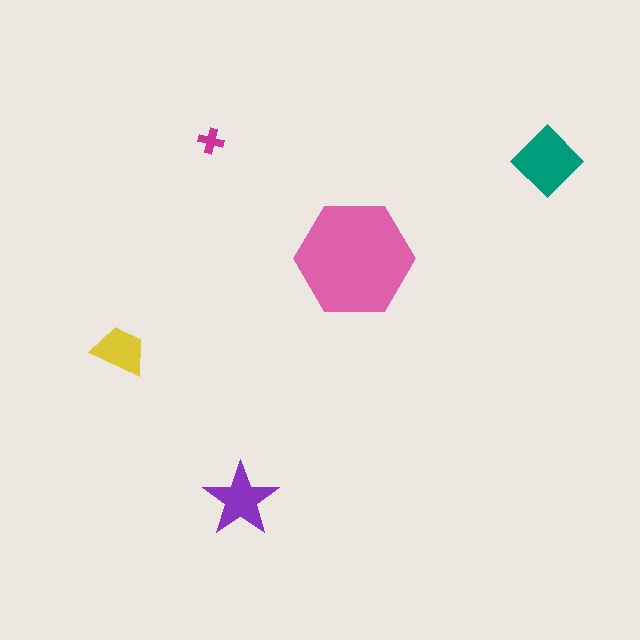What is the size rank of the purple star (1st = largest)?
3rd.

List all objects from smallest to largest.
The magenta cross, the yellow trapezoid, the purple star, the teal diamond, the pink hexagon.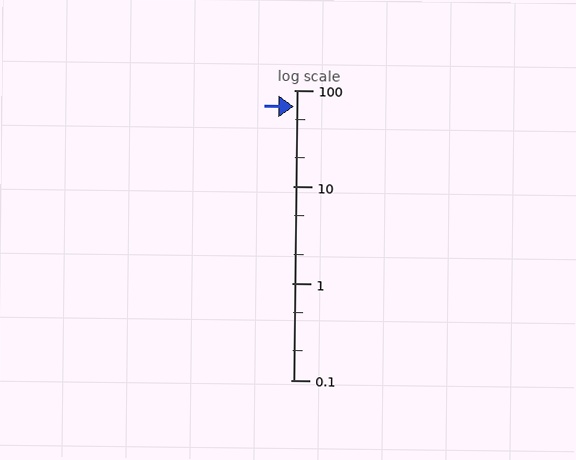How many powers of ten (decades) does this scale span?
The scale spans 3 decades, from 0.1 to 100.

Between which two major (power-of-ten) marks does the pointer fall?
The pointer is between 10 and 100.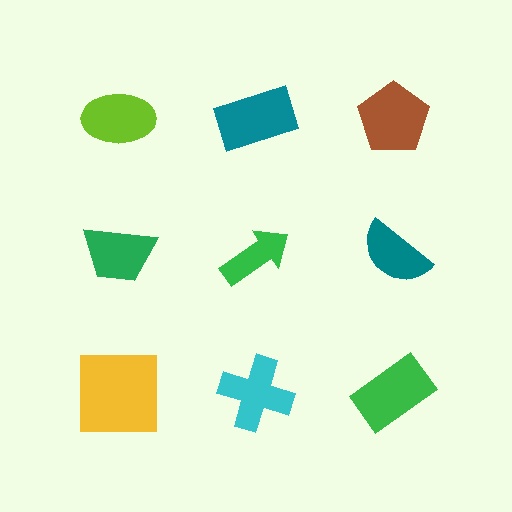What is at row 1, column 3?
A brown pentagon.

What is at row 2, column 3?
A teal semicircle.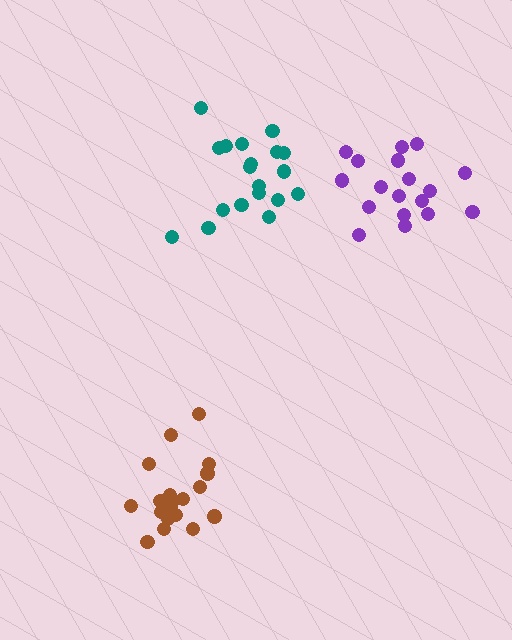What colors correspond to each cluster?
The clusters are colored: brown, teal, purple.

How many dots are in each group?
Group 1: 20 dots, Group 2: 19 dots, Group 3: 18 dots (57 total).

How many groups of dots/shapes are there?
There are 3 groups.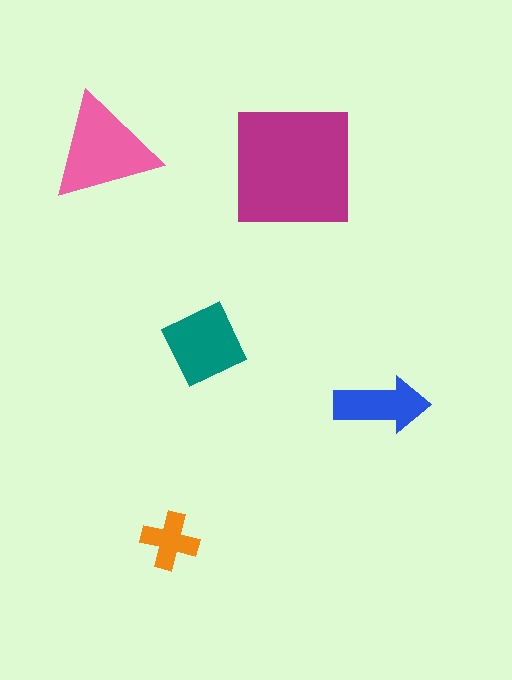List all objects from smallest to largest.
The orange cross, the blue arrow, the teal diamond, the pink triangle, the magenta square.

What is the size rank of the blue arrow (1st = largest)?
4th.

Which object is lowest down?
The orange cross is bottommost.